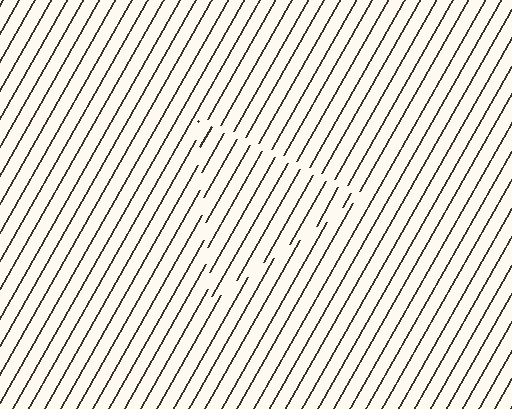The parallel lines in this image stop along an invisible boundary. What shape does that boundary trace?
An illusory triangle. The interior of the shape contains the same grating, shifted by half a period — the contour is defined by the phase discontinuity where line-ends from the inner and outer gratings abut.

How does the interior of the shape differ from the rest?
The interior of the shape contains the same grating, shifted by half a period — the contour is defined by the phase discontinuity where line-ends from the inner and outer gratings abut.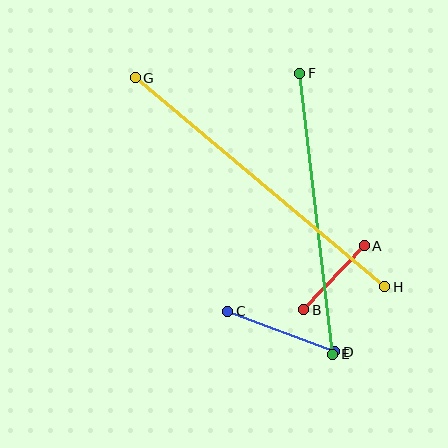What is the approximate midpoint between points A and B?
The midpoint is at approximately (334, 278) pixels.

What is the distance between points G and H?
The distance is approximately 326 pixels.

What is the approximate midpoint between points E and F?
The midpoint is at approximately (316, 214) pixels.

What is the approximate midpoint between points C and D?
The midpoint is at approximately (281, 331) pixels.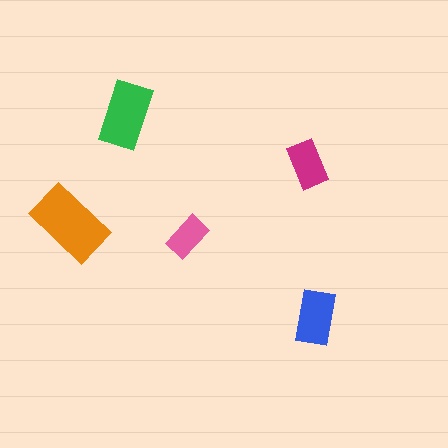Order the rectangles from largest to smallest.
the orange one, the green one, the blue one, the magenta one, the pink one.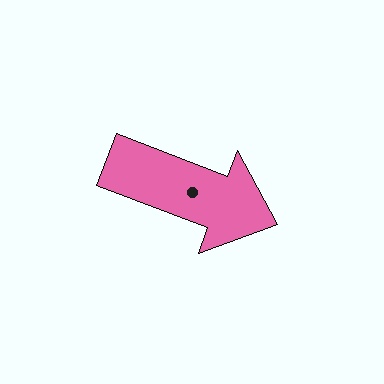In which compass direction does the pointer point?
East.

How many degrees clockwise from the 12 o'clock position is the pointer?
Approximately 111 degrees.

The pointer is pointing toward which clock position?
Roughly 4 o'clock.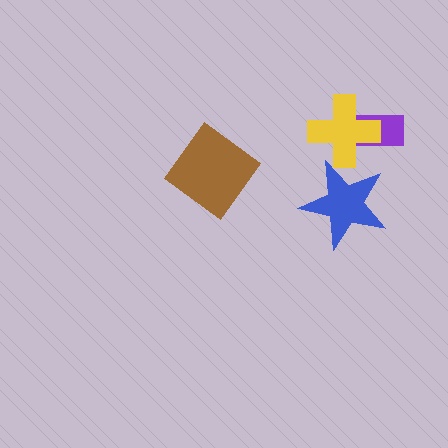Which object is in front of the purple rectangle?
The yellow cross is in front of the purple rectangle.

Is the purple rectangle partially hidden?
Yes, it is partially covered by another shape.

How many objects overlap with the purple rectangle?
1 object overlaps with the purple rectangle.